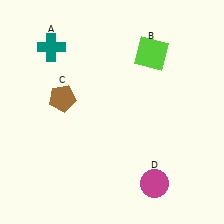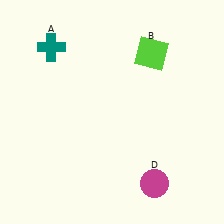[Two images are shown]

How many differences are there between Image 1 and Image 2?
There is 1 difference between the two images.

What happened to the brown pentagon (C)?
The brown pentagon (C) was removed in Image 2. It was in the top-left area of Image 1.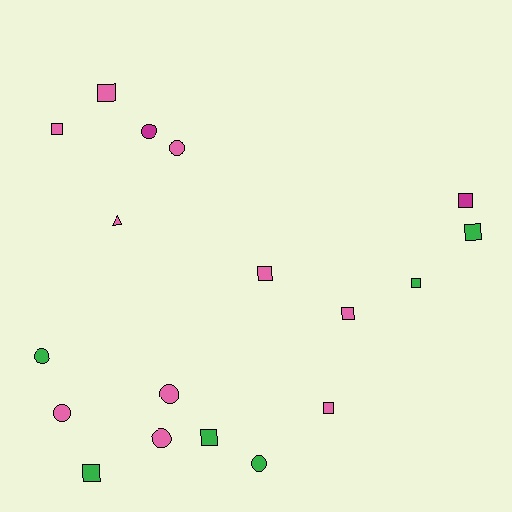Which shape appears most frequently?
Square, with 10 objects.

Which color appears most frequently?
Pink, with 10 objects.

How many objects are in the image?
There are 18 objects.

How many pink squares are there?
There are 5 pink squares.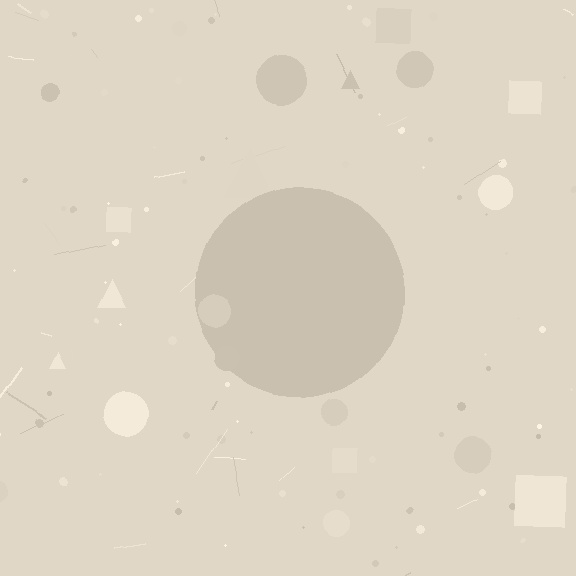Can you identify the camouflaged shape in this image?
The camouflaged shape is a circle.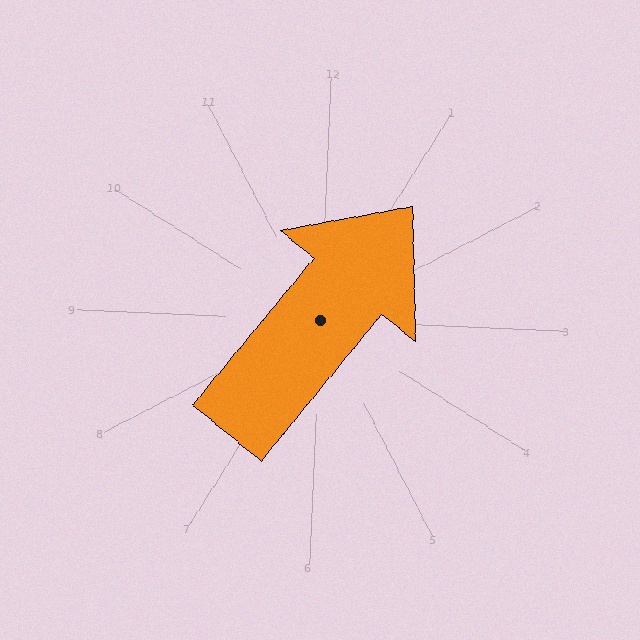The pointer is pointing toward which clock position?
Roughly 1 o'clock.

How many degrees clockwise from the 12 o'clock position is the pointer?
Approximately 37 degrees.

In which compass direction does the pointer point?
Northeast.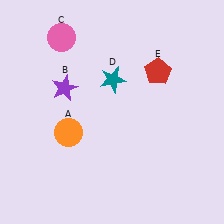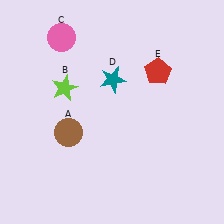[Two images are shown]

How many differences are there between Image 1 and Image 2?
There are 2 differences between the two images.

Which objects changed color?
A changed from orange to brown. B changed from purple to lime.